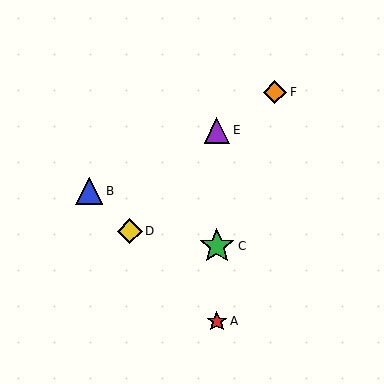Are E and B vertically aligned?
No, E is at x≈217 and B is at x≈89.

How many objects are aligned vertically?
3 objects (A, C, E) are aligned vertically.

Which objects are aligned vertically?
Objects A, C, E are aligned vertically.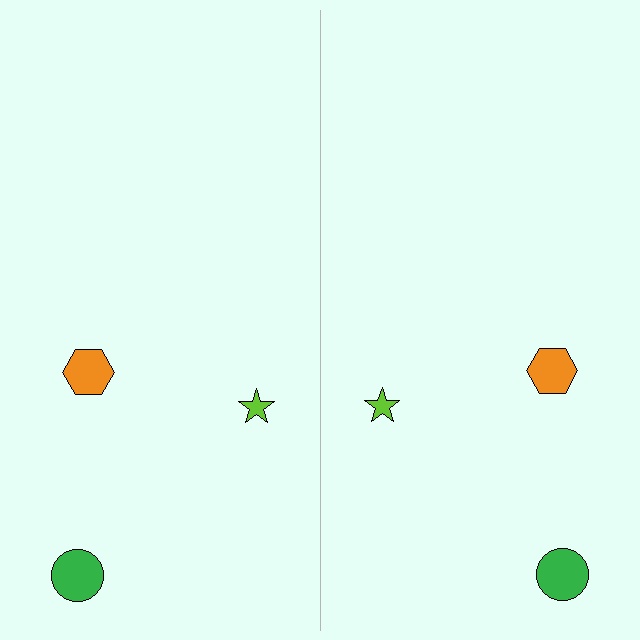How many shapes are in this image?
There are 6 shapes in this image.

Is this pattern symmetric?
Yes, this pattern has bilateral (reflection) symmetry.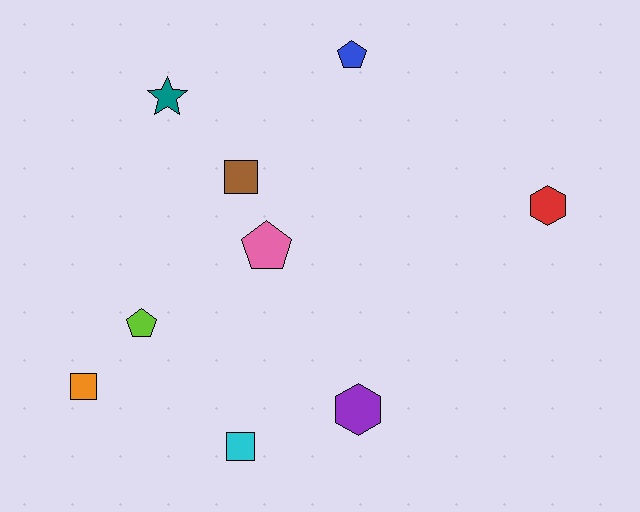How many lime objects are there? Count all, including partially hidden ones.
There is 1 lime object.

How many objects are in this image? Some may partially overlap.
There are 9 objects.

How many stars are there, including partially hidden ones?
There is 1 star.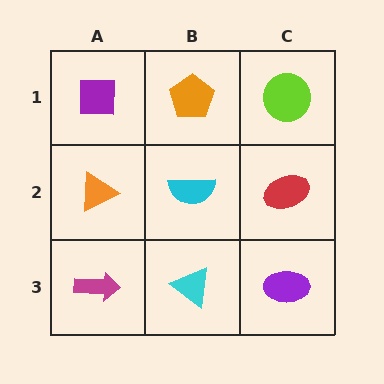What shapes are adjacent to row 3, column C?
A red ellipse (row 2, column C), a cyan triangle (row 3, column B).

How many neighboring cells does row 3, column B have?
3.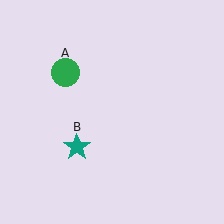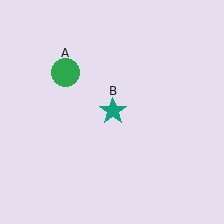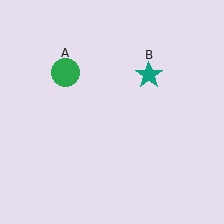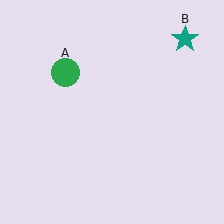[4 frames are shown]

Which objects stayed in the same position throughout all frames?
Green circle (object A) remained stationary.